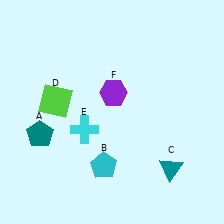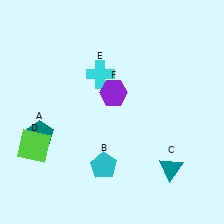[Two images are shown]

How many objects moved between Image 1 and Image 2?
2 objects moved between the two images.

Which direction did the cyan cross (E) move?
The cyan cross (E) moved up.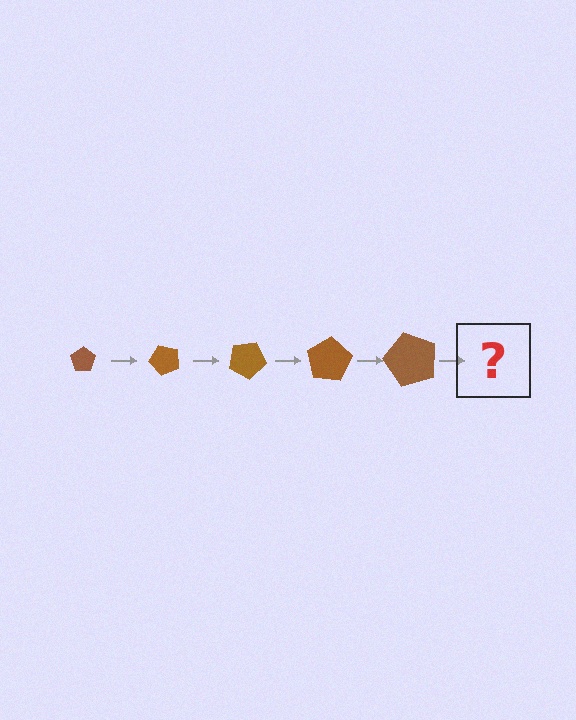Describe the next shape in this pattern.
It should be a pentagon, larger than the previous one and rotated 250 degrees from the start.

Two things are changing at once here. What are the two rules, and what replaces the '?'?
The two rules are that the pentagon grows larger each step and it rotates 50 degrees each step. The '?' should be a pentagon, larger than the previous one and rotated 250 degrees from the start.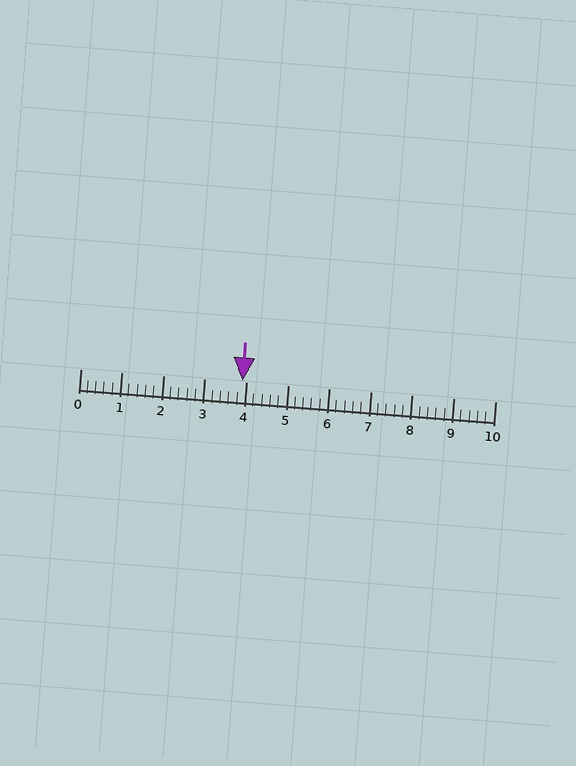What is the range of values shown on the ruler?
The ruler shows values from 0 to 10.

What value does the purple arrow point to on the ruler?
The purple arrow points to approximately 3.9.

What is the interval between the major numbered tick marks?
The major tick marks are spaced 1 units apart.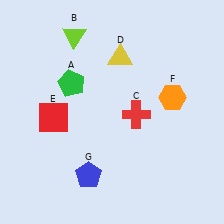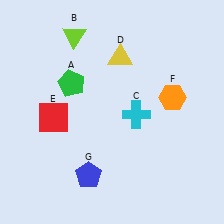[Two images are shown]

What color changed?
The cross (C) changed from red in Image 1 to cyan in Image 2.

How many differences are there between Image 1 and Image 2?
There is 1 difference between the two images.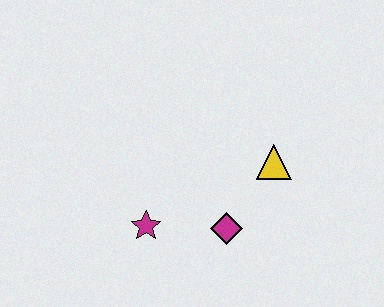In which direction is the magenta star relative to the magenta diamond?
The magenta star is to the left of the magenta diamond.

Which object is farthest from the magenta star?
The yellow triangle is farthest from the magenta star.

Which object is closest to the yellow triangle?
The magenta diamond is closest to the yellow triangle.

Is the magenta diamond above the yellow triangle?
No